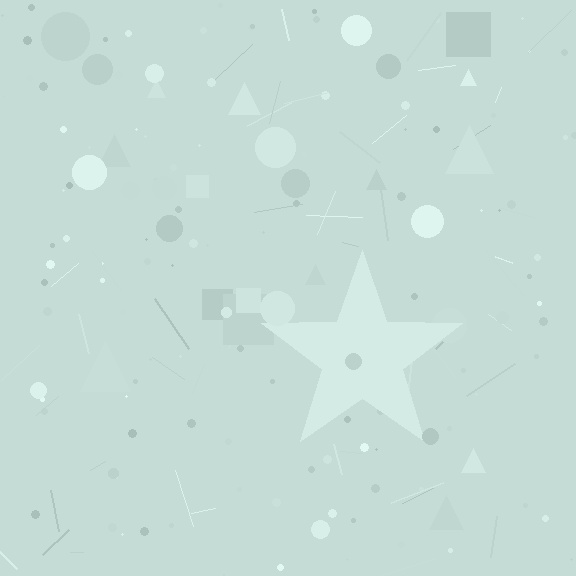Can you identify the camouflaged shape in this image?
The camouflaged shape is a star.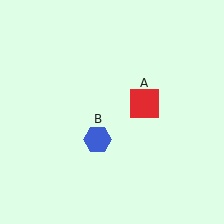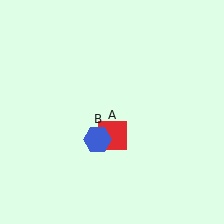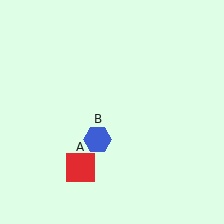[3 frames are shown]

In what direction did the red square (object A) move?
The red square (object A) moved down and to the left.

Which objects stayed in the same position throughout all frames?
Blue hexagon (object B) remained stationary.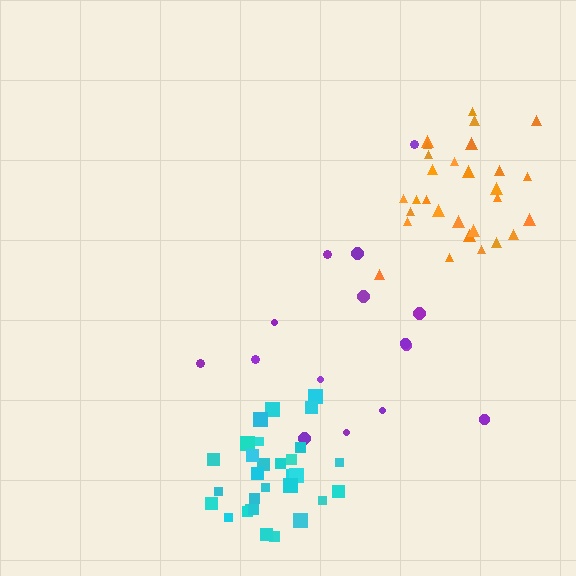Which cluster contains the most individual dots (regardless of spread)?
Cyan (31).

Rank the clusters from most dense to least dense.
cyan, orange, purple.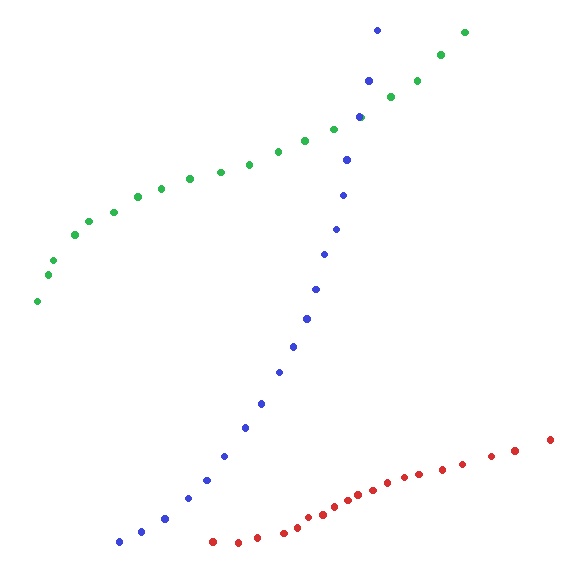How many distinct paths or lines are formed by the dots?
There are 3 distinct paths.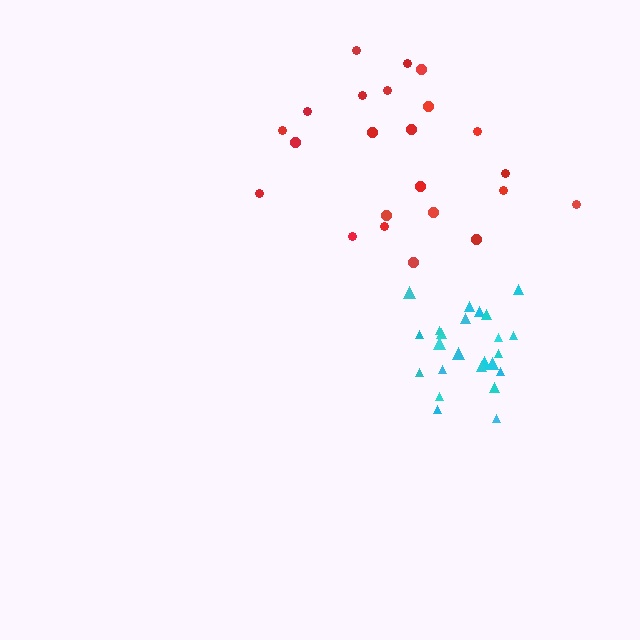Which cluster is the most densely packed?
Cyan.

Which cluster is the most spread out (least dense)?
Red.